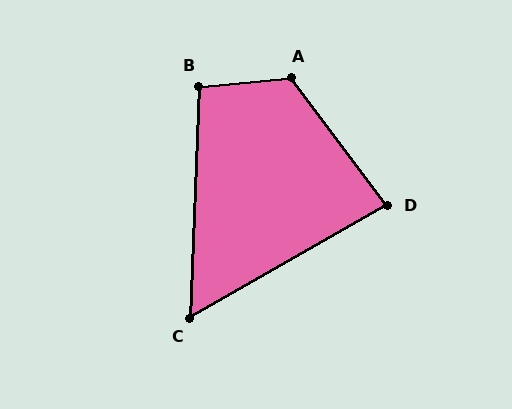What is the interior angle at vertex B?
Approximately 97 degrees (obtuse).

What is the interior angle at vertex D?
Approximately 83 degrees (acute).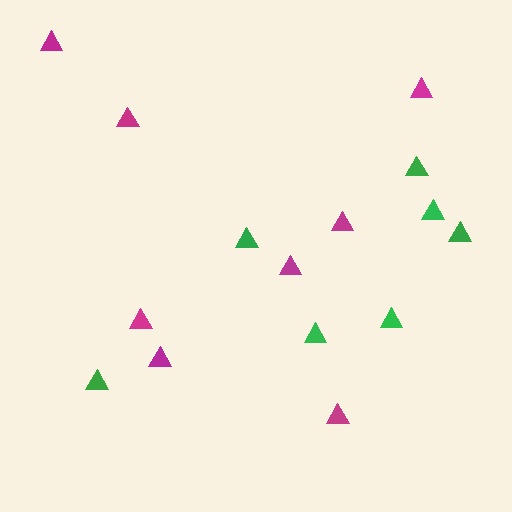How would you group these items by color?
There are 2 groups: one group of magenta triangles (8) and one group of green triangles (7).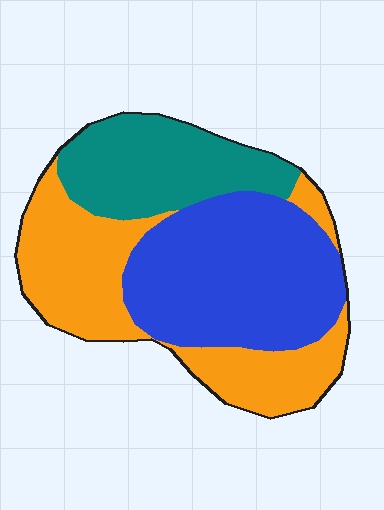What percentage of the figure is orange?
Orange takes up about three eighths (3/8) of the figure.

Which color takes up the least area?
Teal, at roughly 25%.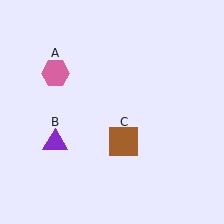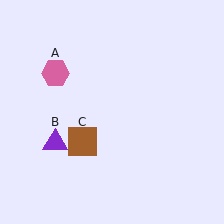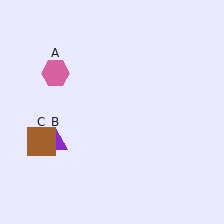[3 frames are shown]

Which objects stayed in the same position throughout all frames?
Pink hexagon (object A) and purple triangle (object B) remained stationary.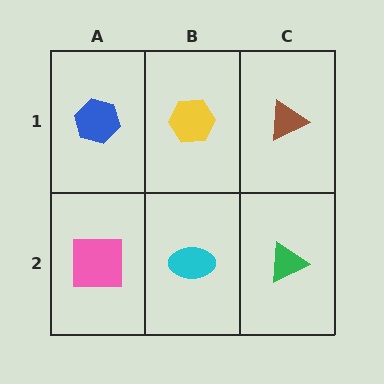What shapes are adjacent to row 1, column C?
A green triangle (row 2, column C), a yellow hexagon (row 1, column B).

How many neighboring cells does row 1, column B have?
3.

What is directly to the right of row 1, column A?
A yellow hexagon.